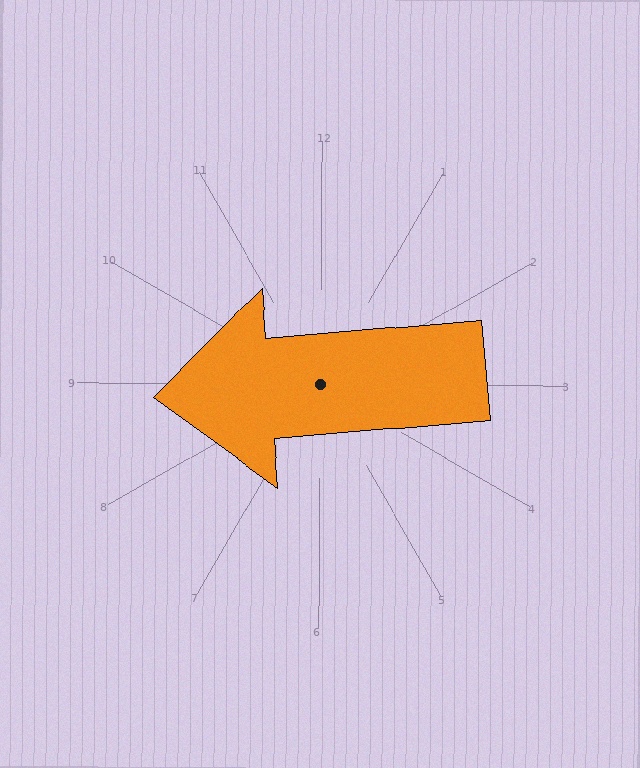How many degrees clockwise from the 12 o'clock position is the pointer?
Approximately 265 degrees.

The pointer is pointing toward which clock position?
Roughly 9 o'clock.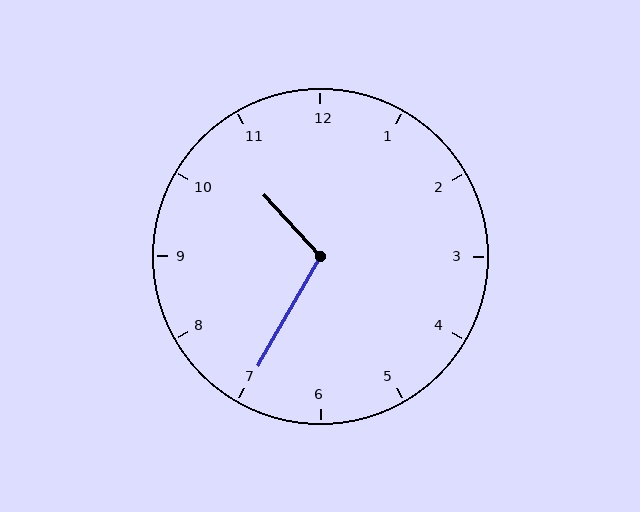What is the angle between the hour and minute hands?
Approximately 108 degrees.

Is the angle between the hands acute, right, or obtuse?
It is obtuse.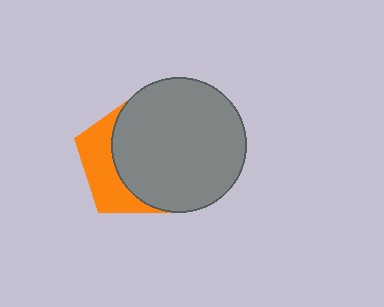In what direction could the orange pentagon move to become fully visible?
The orange pentagon could move left. That would shift it out from behind the gray circle entirely.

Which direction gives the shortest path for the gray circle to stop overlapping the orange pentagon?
Moving right gives the shortest separation.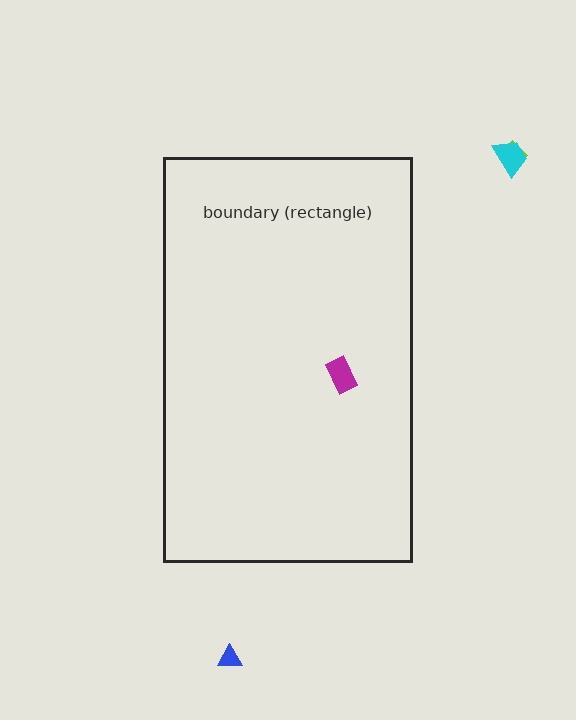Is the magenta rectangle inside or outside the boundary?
Inside.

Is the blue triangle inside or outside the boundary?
Outside.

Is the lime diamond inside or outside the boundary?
Outside.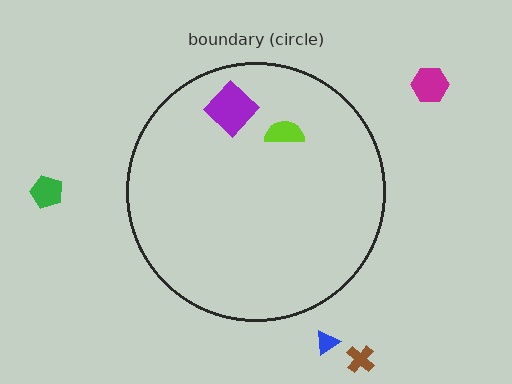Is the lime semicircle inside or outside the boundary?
Inside.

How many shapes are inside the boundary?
2 inside, 4 outside.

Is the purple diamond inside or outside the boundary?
Inside.